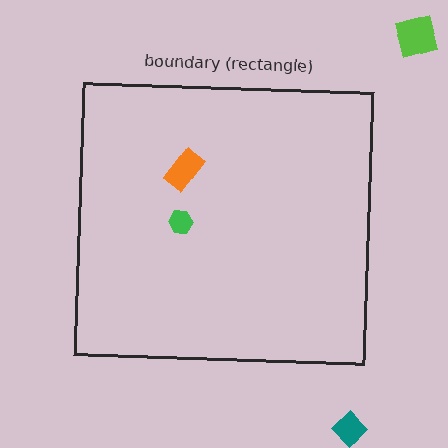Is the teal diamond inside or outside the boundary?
Outside.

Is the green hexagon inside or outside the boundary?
Inside.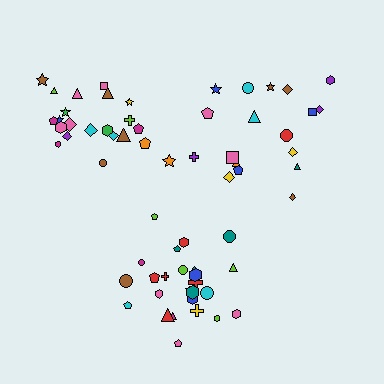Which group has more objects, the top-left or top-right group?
The top-left group.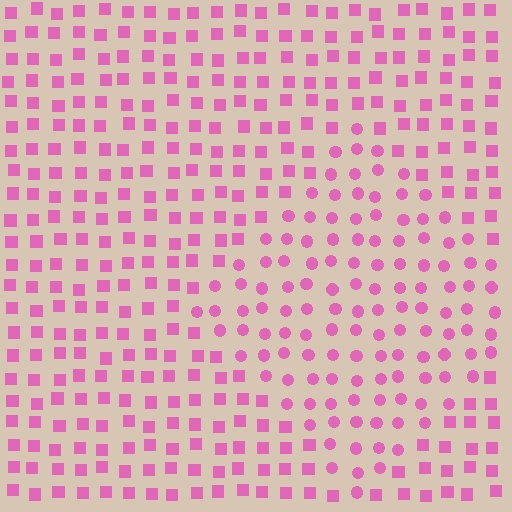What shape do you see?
I see a diamond.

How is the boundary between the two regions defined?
The boundary is defined by a change in element shape: circles inside vs. squares outside. All elements share the same color and spacing.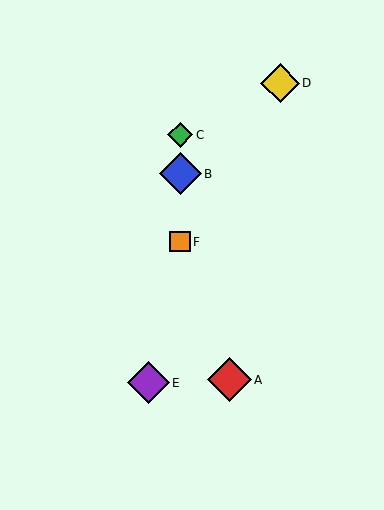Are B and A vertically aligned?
No, B is at x≈180 and A is at x≈229.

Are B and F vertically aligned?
Yes, both are at x≈180.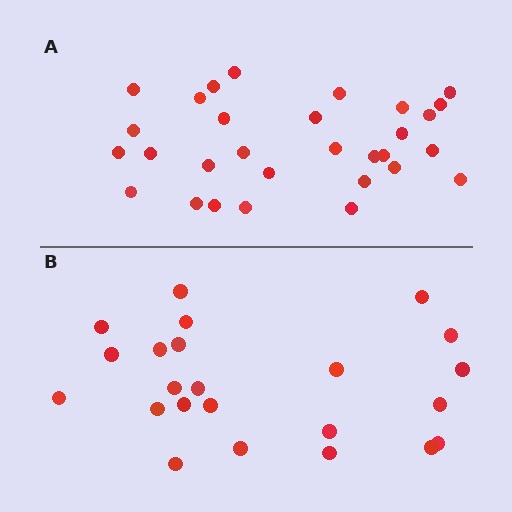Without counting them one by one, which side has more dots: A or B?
Region A (the top region) has more dots.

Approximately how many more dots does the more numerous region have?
Region A has roughly 8 or so more dots than region B.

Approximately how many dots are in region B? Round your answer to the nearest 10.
About 20 dots. (The exact count is 23, which rounds to 20.)